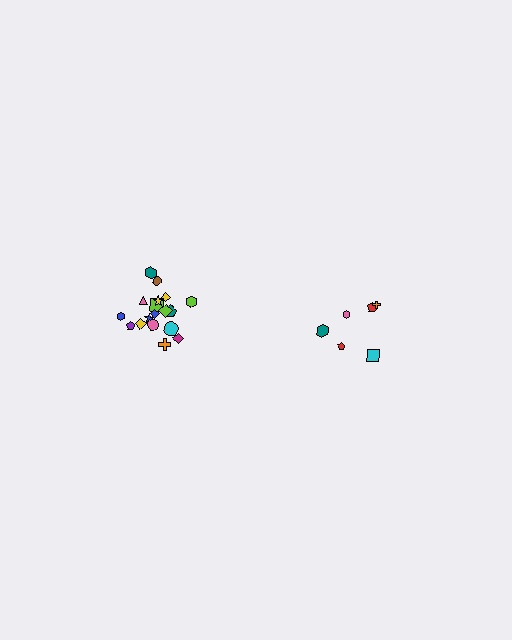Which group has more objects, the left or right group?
The left group.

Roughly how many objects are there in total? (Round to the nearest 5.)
Roughly 25 objects in total.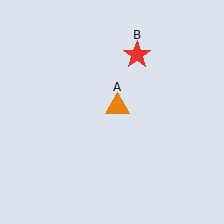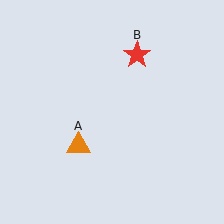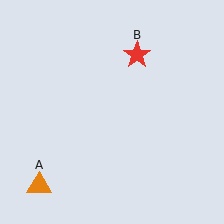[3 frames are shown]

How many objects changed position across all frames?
1 object changed position: orange triangle (object A).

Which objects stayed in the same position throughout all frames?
Red star (object B) remained stationary.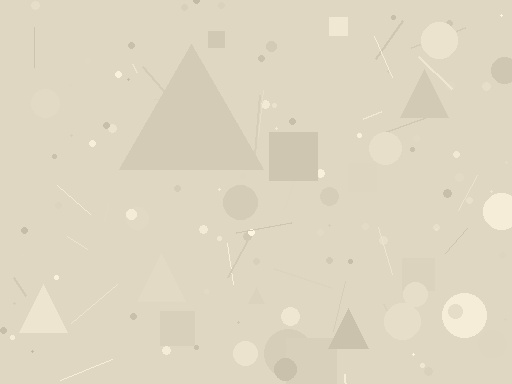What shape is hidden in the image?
A triangle is hidden in the image.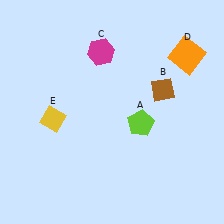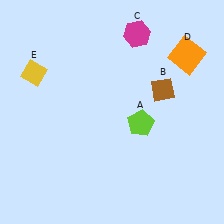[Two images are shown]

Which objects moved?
The objects that moved are: the magenta hexagon (C), the yellow diamond (E).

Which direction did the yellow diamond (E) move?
The yellow diamond (E) moved up.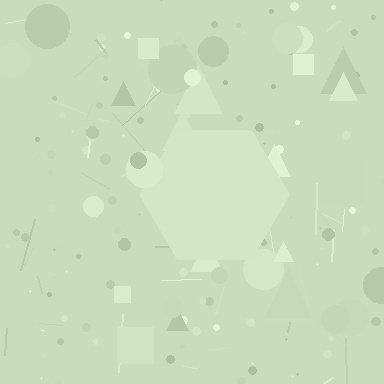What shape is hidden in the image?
A hexagon is hidden in the image.